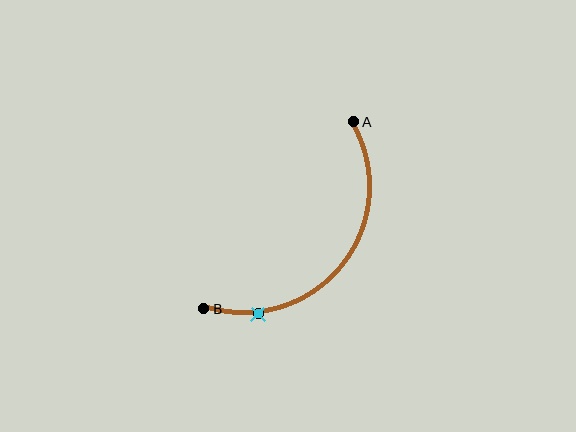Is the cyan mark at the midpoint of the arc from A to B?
No. The cyan mark lies on the arc but is closer to endpoint B. The arc midpoint would be at the point on the curve equidistant along the arc from both A and B.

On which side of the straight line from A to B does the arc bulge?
The arc bulges below and to the right of the straight line connecting A and B.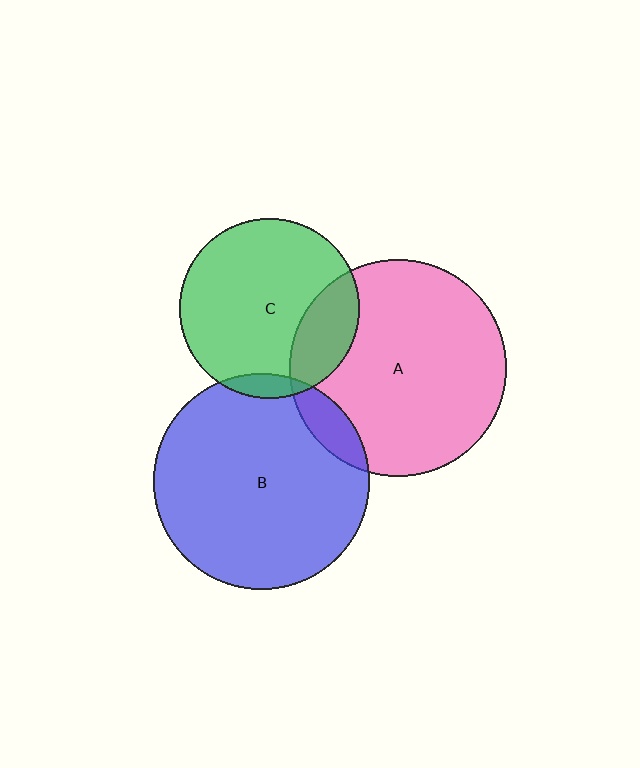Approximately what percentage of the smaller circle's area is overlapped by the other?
Approximately 5%.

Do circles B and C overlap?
Yes.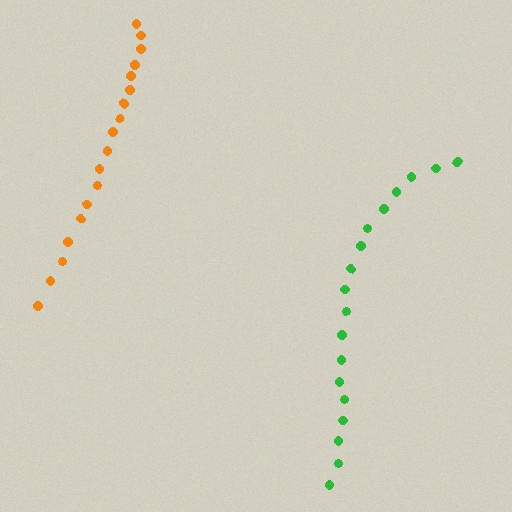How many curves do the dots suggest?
There are 2 distinct paths.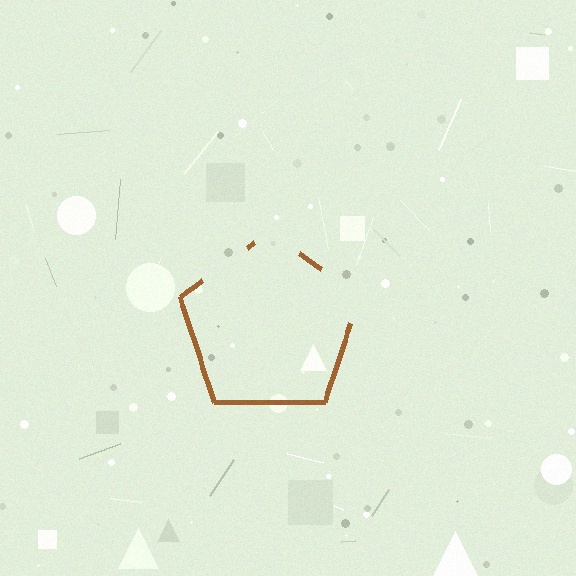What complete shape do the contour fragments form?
The contour fragments form a pentagon.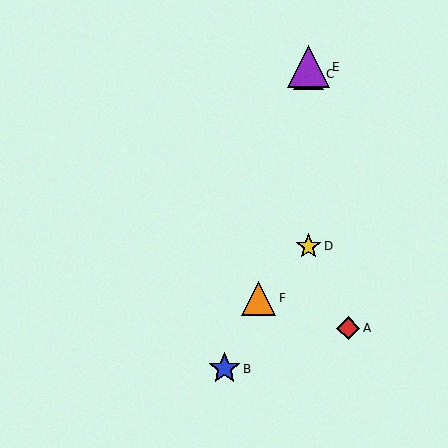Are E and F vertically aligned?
No, E is at x≈309 and F is at x≈258.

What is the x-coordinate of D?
Object D is at x≈309.